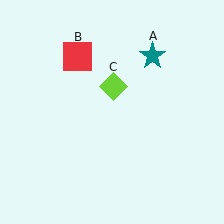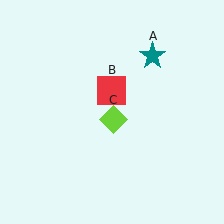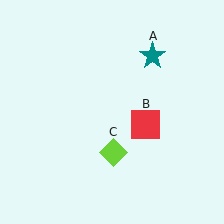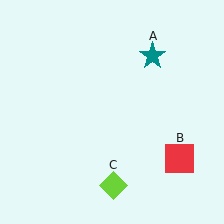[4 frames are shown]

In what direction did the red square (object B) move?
The red square (object B) moved down and to the right.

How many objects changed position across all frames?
2 objects changed position: red square (object B), lime diamond (object C).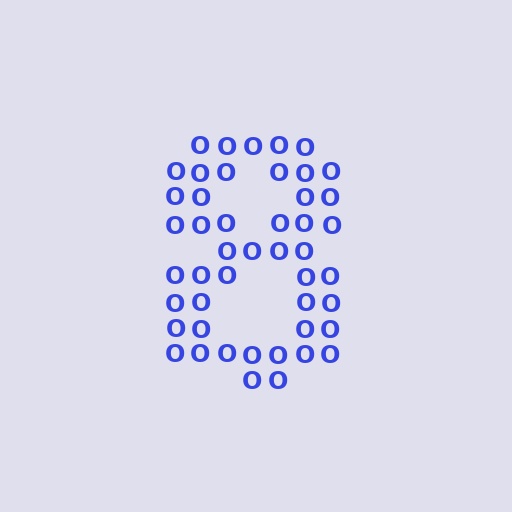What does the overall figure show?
The overall figure shows the digit 8.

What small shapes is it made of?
It is made of small letter O's.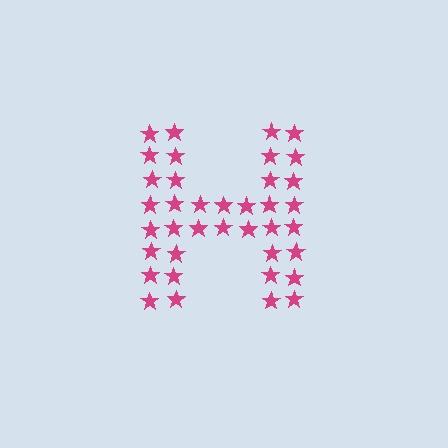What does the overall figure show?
The overall figure shows the letter H.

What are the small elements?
The small elements are stars.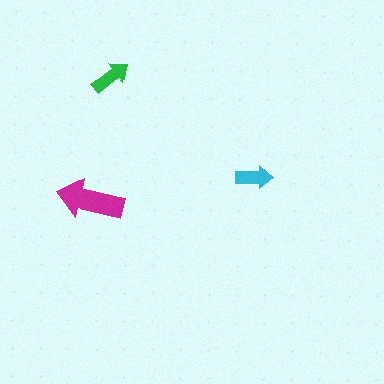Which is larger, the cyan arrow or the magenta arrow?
The magenta one.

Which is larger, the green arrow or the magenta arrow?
The magenta one.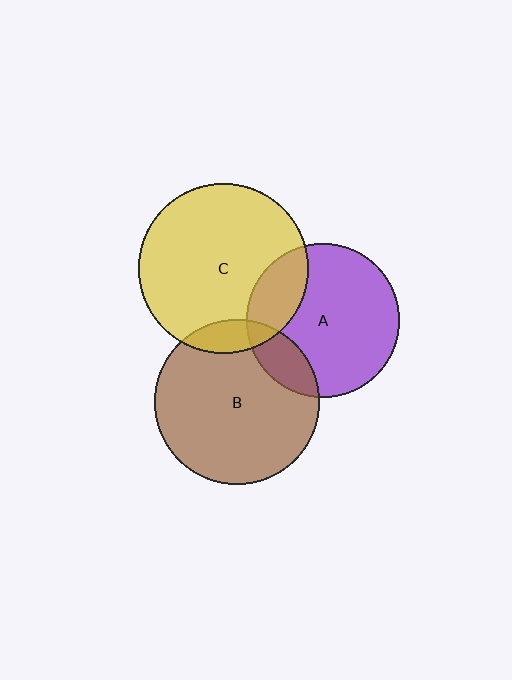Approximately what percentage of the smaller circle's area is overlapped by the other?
Approximately 15%.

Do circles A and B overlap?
Yes.